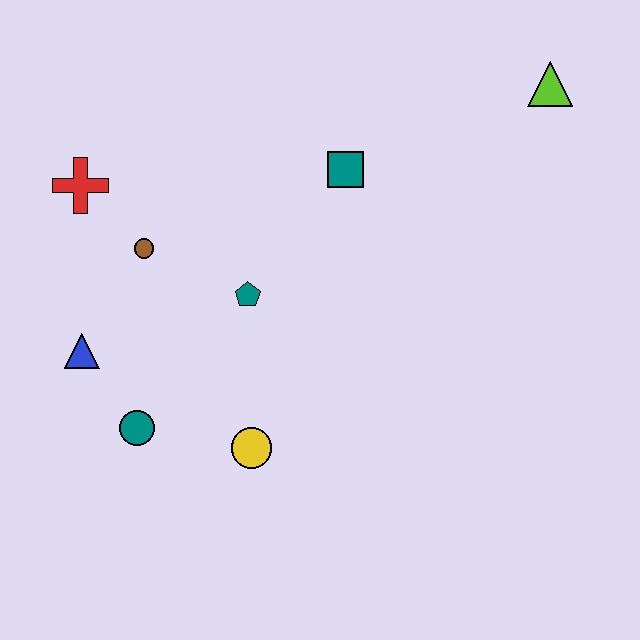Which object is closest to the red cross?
The brown circle is closest to the red cross.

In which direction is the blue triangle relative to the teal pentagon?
The blue triangle is to the left of the teal pentagon.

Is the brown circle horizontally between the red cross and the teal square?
Yes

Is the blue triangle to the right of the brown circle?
No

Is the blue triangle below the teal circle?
No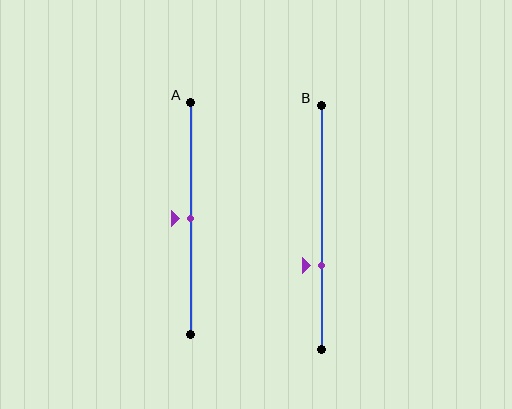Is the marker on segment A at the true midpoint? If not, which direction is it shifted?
Yes, the marker on segment A is at the true midpoint.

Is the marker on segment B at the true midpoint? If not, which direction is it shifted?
No, the marker on segment B is shifted downward by about 16% of the segment length.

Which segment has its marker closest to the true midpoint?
Segment A has its marker closest to the true midpoint.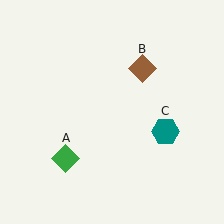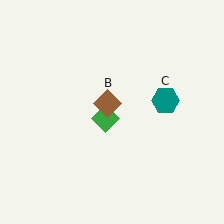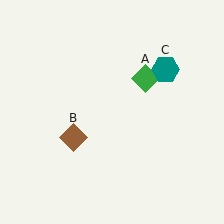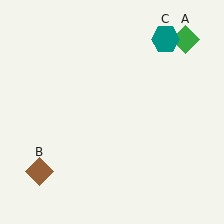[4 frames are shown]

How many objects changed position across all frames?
3 objects changed position: green diamond (object A), brown diamond (object B), teal hexagon (object C).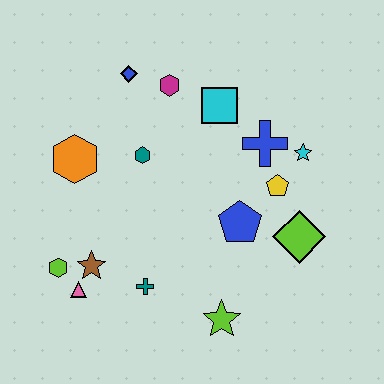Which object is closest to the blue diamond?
The magenta hexagon is closest to the blue diamond.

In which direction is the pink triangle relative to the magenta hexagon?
The pink triangle is below the magenta hexagon.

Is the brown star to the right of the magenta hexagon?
No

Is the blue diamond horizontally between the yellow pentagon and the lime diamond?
No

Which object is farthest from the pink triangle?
The cyan star is farthest from the pink triangle.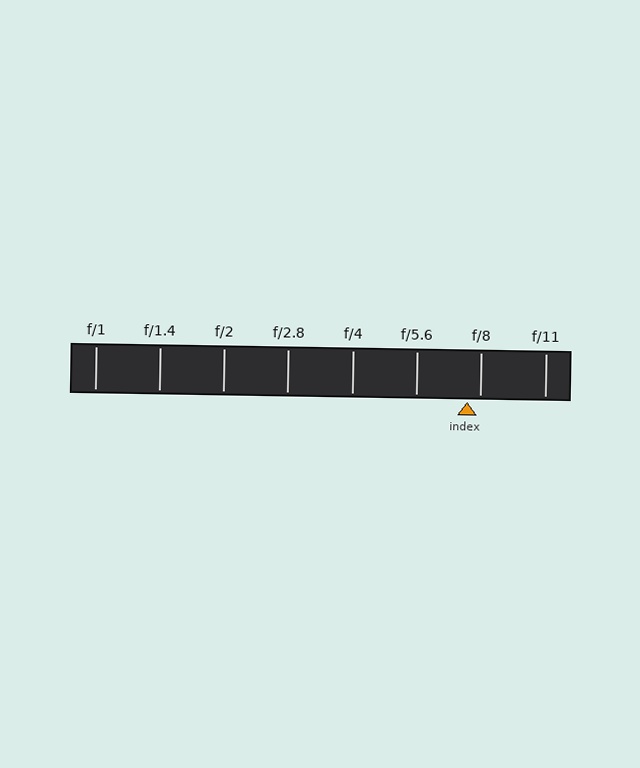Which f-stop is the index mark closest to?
The index mark is closest to f/8.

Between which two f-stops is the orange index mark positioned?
The index mark is between f/5.6 and f/8.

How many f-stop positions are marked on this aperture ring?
There are 8 f-stop positions marked.